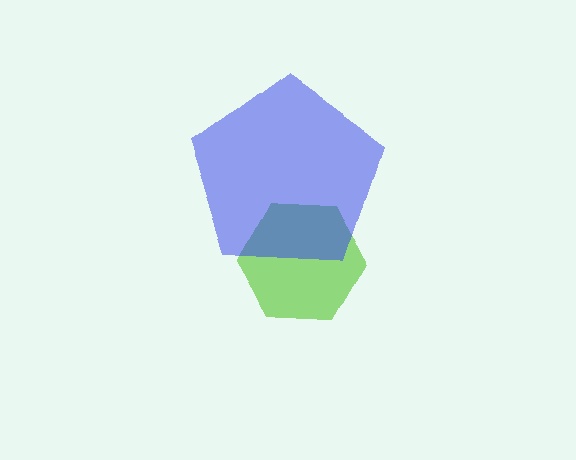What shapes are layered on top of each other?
The layered shapes are: a lime hexagon, a blue pentagon.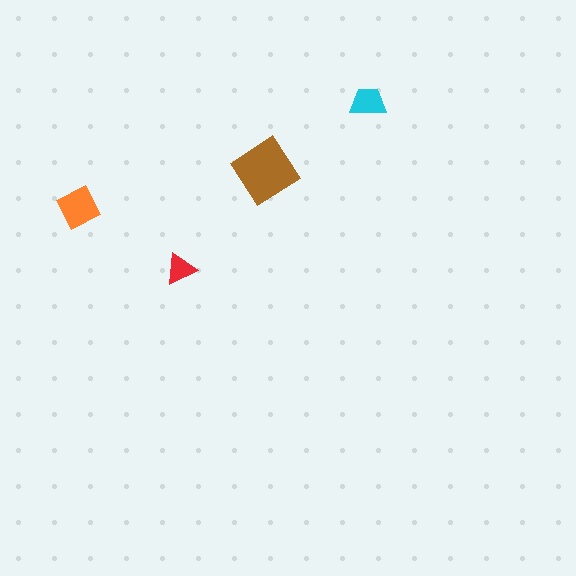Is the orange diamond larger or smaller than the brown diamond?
Smaller.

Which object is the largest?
The brown diamond.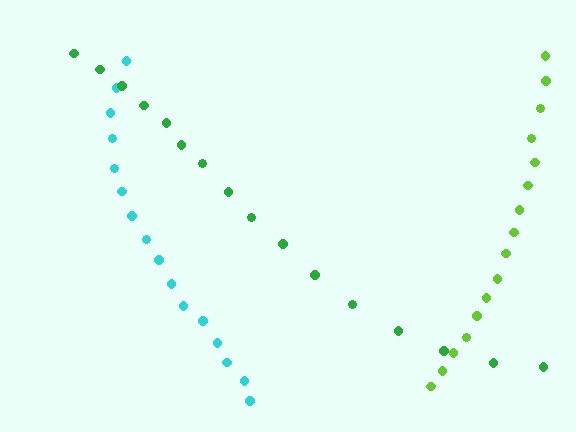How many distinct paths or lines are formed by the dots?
There are 3 distinct paths.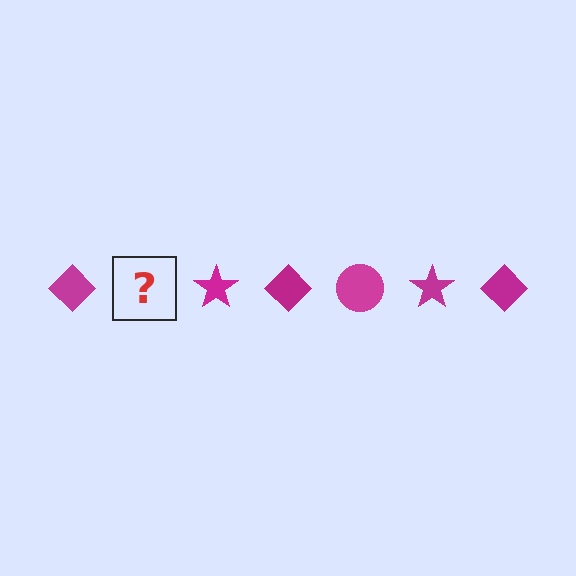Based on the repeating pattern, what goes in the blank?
The blank should be a magenta circle.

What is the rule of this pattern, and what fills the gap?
The rule is that the pattern cycles through diamond, circle, star shapes in magenta. The gap should be filled with a magenta circle.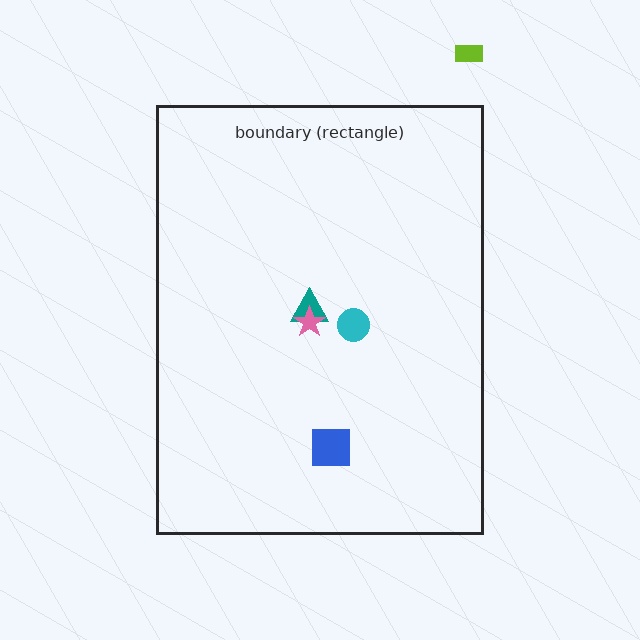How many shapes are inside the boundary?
4 inside, 1 outside.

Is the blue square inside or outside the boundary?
Inside.